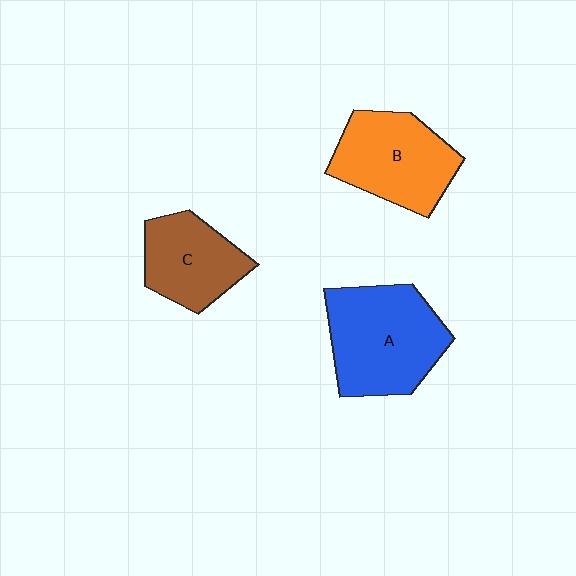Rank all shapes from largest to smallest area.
From largest to smallest: A (blue), B (orange), C (brown).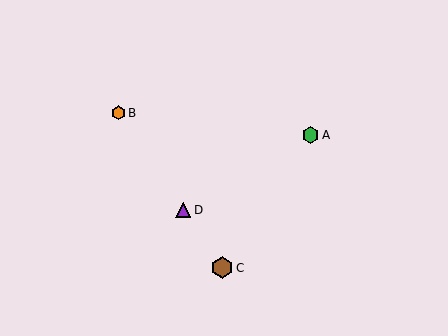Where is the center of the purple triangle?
The center of the purple triangle is at (183, 210).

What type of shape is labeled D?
Shape D is a purple triangle.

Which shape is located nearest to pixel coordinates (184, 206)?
The purple triangle (labeled D) at (183, 210) is nearest to that location.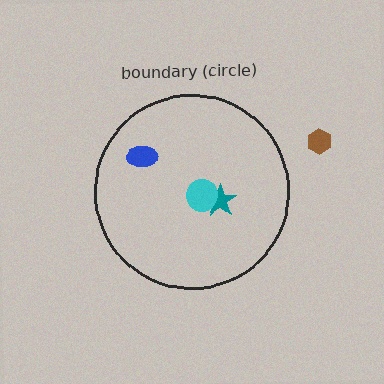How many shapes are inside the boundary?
3 inside, 1 outside.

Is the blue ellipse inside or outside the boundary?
Inside.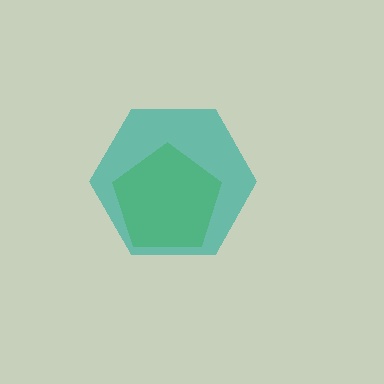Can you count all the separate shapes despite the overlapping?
Yes, there are 2 separate shapes.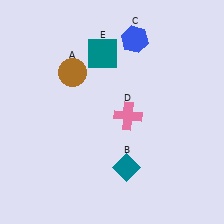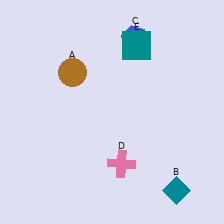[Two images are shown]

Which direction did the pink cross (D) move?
The pink cross (D) moved down.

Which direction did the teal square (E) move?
The teal square (E) moved right.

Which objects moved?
The objects that moved are: the teal diamond (B), the pink cross (D), the teal square (E).